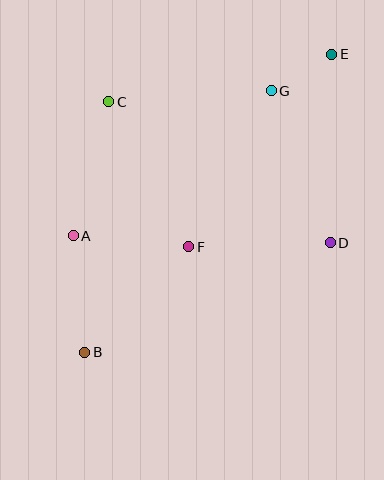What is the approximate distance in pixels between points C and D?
The distance between C and D is approximately 263 pixels.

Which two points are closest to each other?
Points E and G are closest to each other.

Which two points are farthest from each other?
Points B and E are farthest from each other.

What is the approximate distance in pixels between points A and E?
The distance between A and E is approximately 316 pixels.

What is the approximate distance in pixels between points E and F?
The distance between E and F is approximately 239 pixels.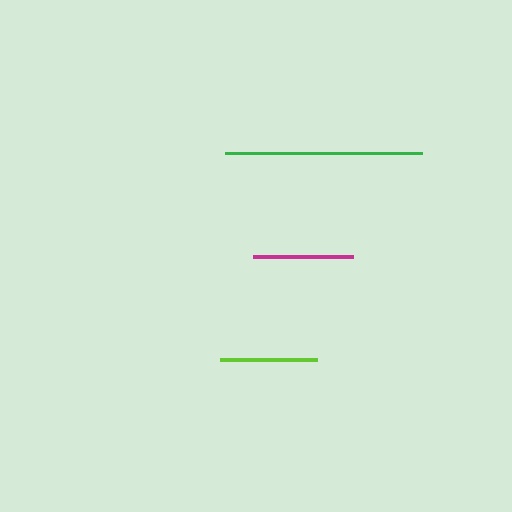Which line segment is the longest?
The green line is the longest at approximately 197 pixels.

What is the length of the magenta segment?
The magenta segment is approximately 100 pixels long.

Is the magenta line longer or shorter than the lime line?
The magenta line is longer than the lime line.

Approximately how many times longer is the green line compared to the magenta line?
The green line is approximately 2.0 times the length of the magenta line.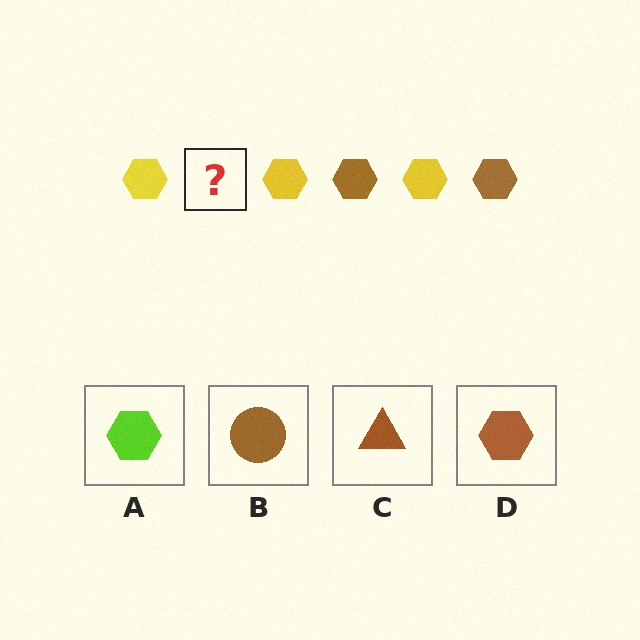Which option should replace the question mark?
Option D.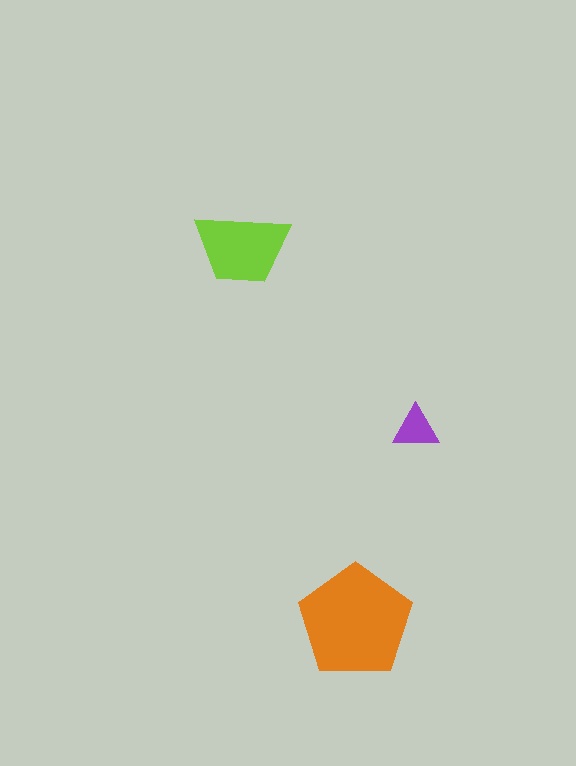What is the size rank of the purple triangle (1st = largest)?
3rd.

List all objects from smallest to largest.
The purple triangle, the lime trapezoid, the orange pentagon.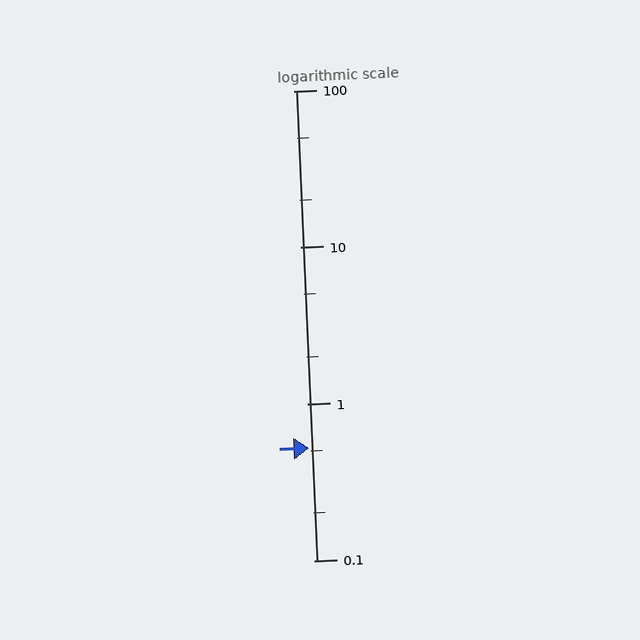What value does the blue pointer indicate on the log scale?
The pointer indicates approximately 0.52.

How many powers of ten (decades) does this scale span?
The scale spans 3 decades, from 0.1 to 100.